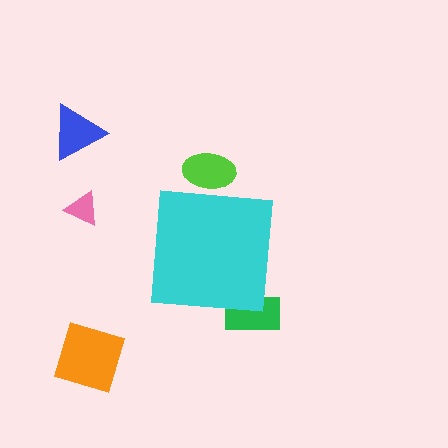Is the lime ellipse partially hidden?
Yes, the lime ellipse is partially hidden behind the cyan square.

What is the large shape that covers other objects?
A cyan square.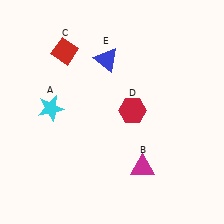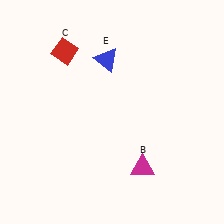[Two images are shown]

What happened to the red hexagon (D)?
The red hexagon (D) was removed in Image 2. It was in the top-right area of Image 1.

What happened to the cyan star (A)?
The cyan star (A) was removed in Image 2. It was in the top-left area of Image 1.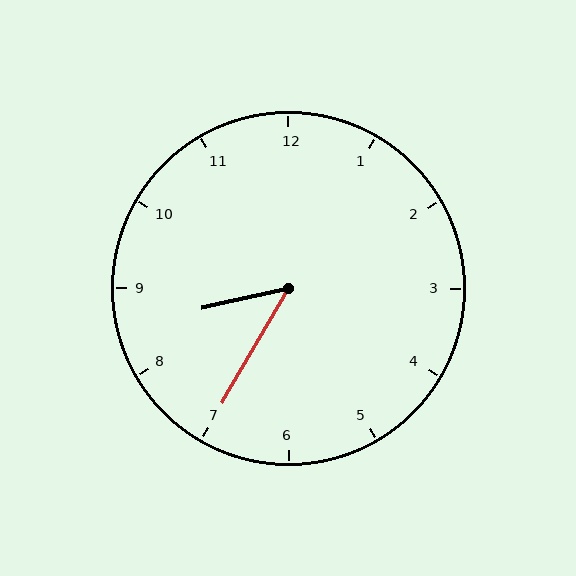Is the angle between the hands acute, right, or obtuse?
It is acute.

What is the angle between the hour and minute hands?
Approximately 48 degrees.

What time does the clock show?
8:35.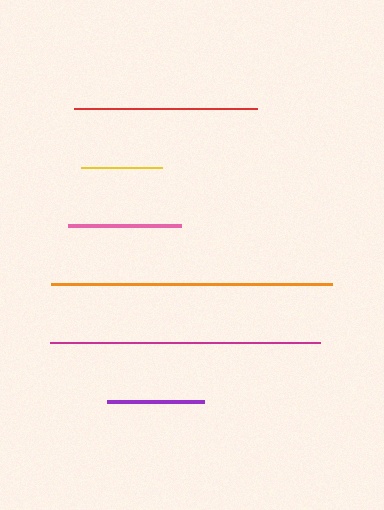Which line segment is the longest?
The orange line is the longest at approximately 280 pixels.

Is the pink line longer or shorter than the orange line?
The orange line is longer than the pink line.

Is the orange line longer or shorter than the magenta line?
The orange line is longer than the magenta line.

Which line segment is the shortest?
The yellow line is the shortest at approximately 82 pixels.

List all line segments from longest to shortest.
From longest to shortest: orange, magenta, red, pink, purple, yellow.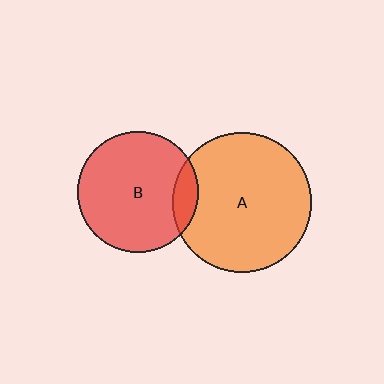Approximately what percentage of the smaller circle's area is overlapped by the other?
Approximately 10%.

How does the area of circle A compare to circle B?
Approximately 1.3 times.